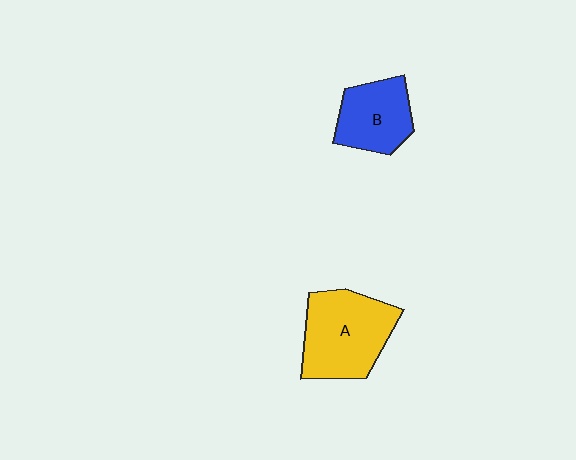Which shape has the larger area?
Shape A (yellow).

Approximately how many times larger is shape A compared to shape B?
Approximately 1.4 times.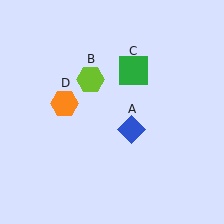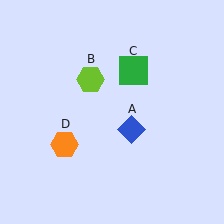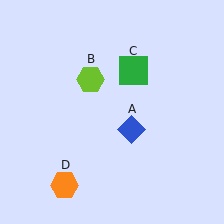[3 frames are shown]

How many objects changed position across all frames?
1 object changed position: orange hexagon (object D).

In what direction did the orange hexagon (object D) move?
The orange hexagon (object D) moved down.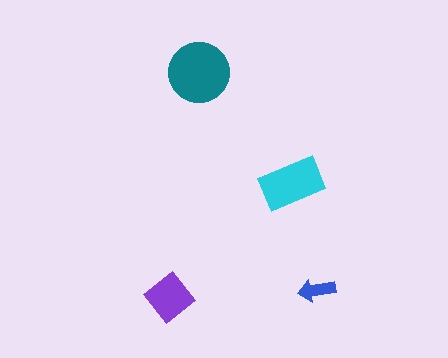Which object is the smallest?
The blue arrow.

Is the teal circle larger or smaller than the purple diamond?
Larger.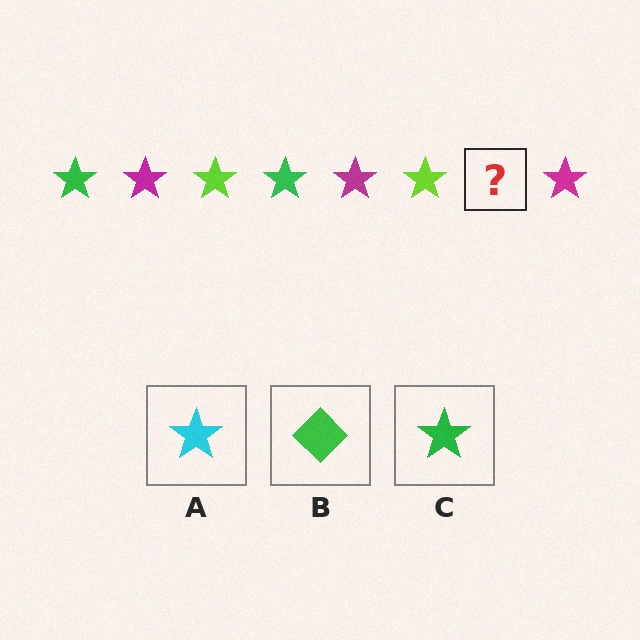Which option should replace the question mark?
Option C.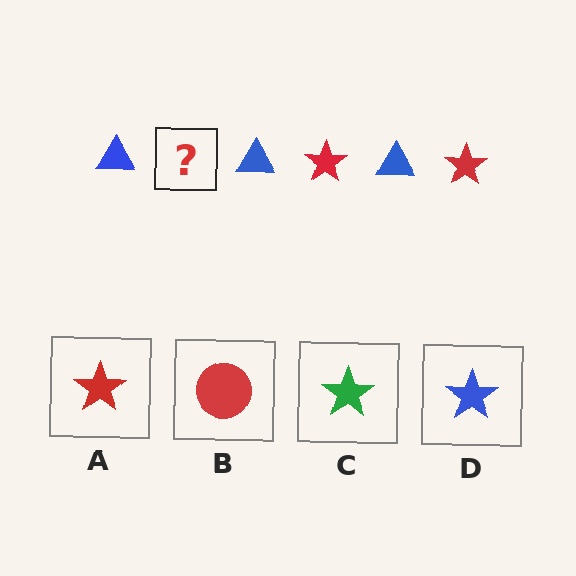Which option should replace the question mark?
Option A.